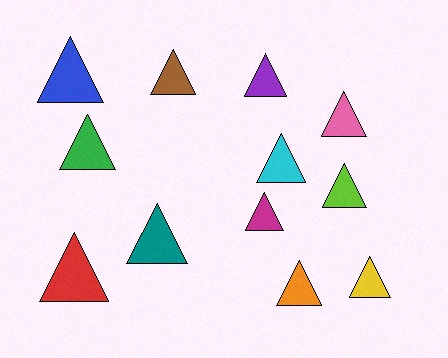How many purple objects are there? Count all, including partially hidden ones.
There is 1 purple object.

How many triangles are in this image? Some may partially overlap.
There are 12 triangles.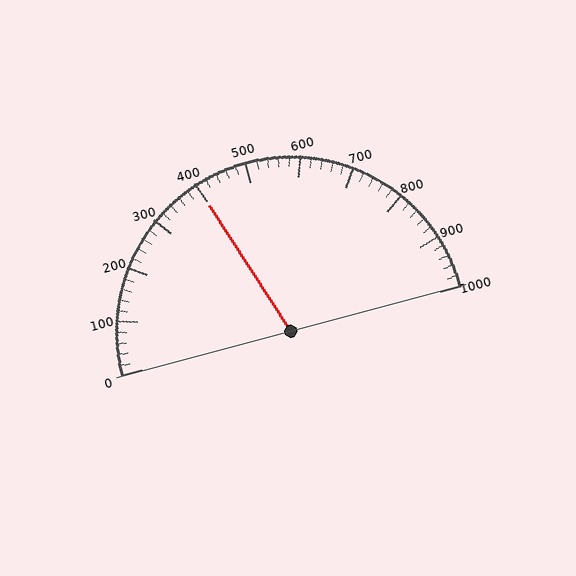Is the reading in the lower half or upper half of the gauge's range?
The reading is in the lower half of the range (0 to 1000).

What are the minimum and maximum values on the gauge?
The gauge ranges from 0 to 1000.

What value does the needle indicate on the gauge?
The needle indicates approximately 400.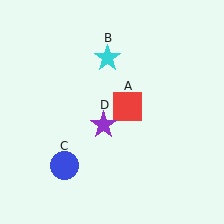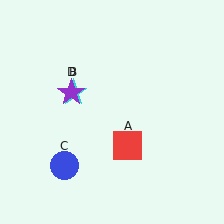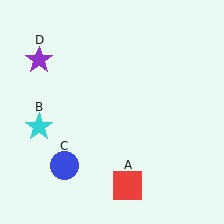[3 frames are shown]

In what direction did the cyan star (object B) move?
The cyan star (object B) moved down and to the left.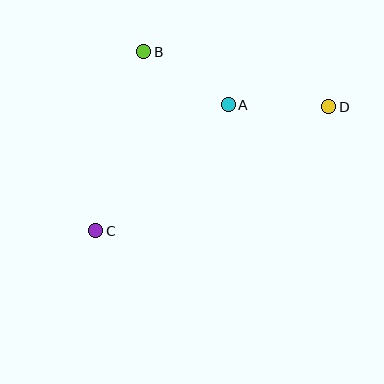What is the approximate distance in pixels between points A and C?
The distance between A and C is approximately 183 pixels.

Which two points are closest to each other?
Points A and B are closest to each other.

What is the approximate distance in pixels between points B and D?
The distance between B and D is approximately 193 pixels.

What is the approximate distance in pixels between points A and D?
The distance between A and D is approximately 100 pixels.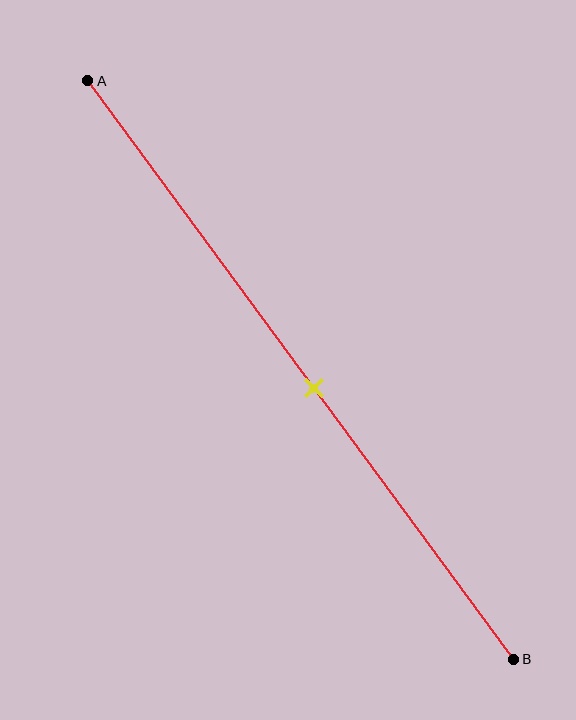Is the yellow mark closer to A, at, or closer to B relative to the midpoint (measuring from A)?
The yellow mark is closer to point B than the midpoint of segment AB.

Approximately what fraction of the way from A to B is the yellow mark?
The yellow mark is approximately 55% of the way from A to B.